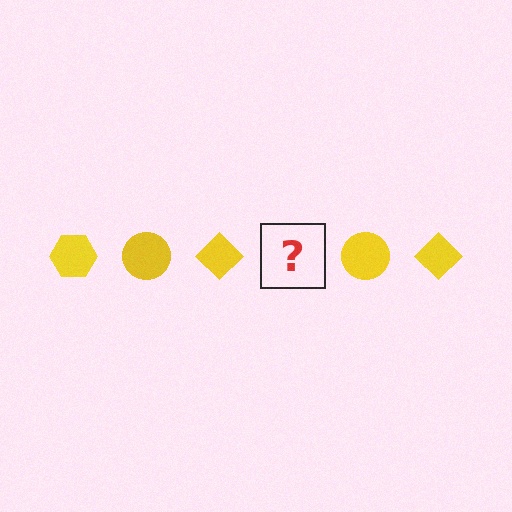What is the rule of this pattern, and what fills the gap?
The rule is that the pattern cycles through hexagon, circle, diamond shapes in yellow. The gap should be filled with a yellow hexagon.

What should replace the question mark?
The question mark should be replaced with a yellow hexagon.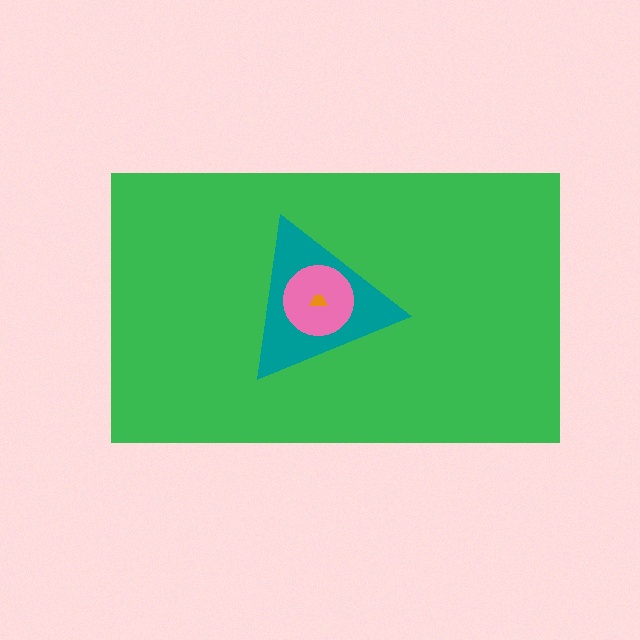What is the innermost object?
The orange trapezoid.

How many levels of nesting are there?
4.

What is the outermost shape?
The green rectangle.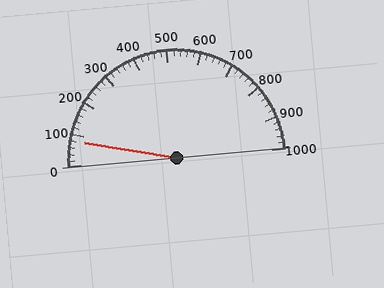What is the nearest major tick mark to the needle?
The nearest major tick mark is 100.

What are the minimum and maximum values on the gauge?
The gauge ranges from 0 to 1000.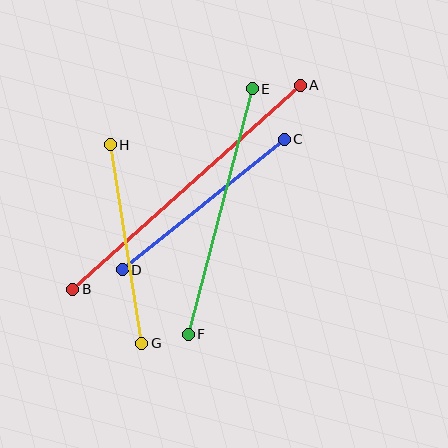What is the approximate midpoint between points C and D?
The midpoint is at approximately (203, 204) pixels.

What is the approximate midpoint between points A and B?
The midpoint is at approximately (187, 187) pixels.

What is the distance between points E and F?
The distance is approximately 254 pixels.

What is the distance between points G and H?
The distance is approximately 201 pixels.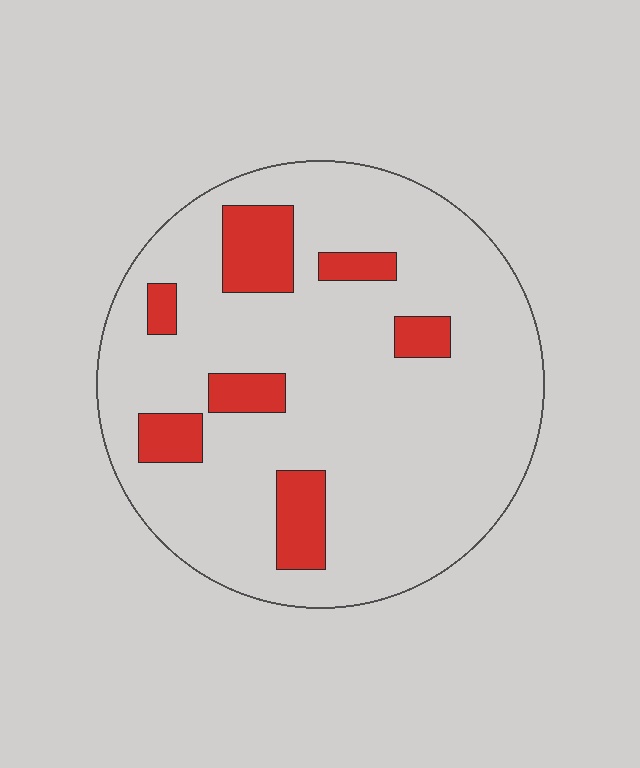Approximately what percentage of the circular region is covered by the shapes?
Approximately 15%.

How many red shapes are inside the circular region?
7.